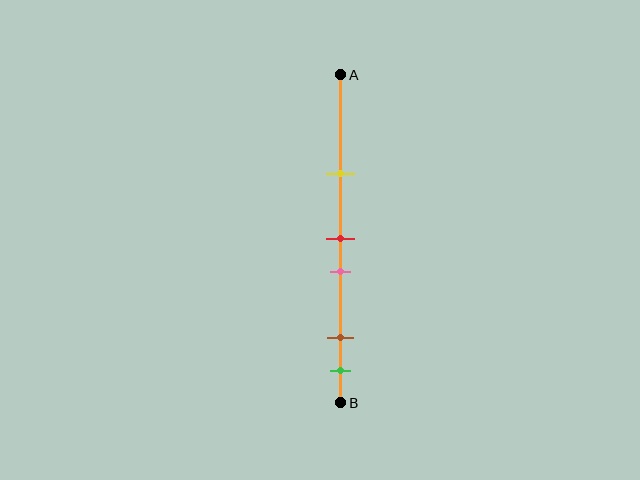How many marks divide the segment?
There are 5 marks dividing the segment.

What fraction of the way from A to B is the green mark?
The green mark is approximately 90% (0.9) of the way from A to B.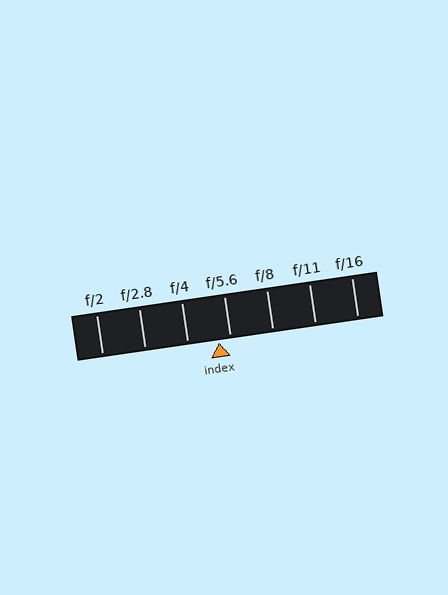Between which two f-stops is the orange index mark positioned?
The index mark is between f/4 and f/5.6.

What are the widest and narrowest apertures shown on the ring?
The widest aperture shown is f/2 and the narrowest is f/16.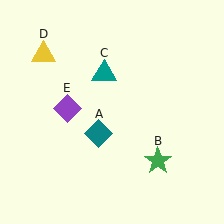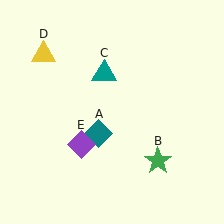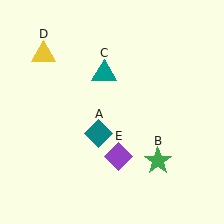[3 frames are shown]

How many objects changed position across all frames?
1 object changed position: purple diamond (object E).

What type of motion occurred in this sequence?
The purple diamond (object E) rotated counterclockwise around the center of the scene.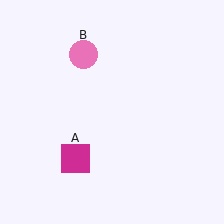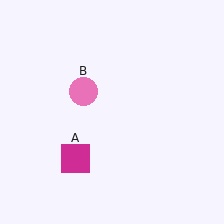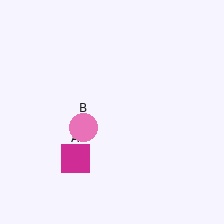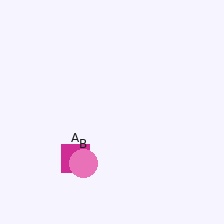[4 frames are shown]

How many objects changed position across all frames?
1 object changed position: pink circle (object B).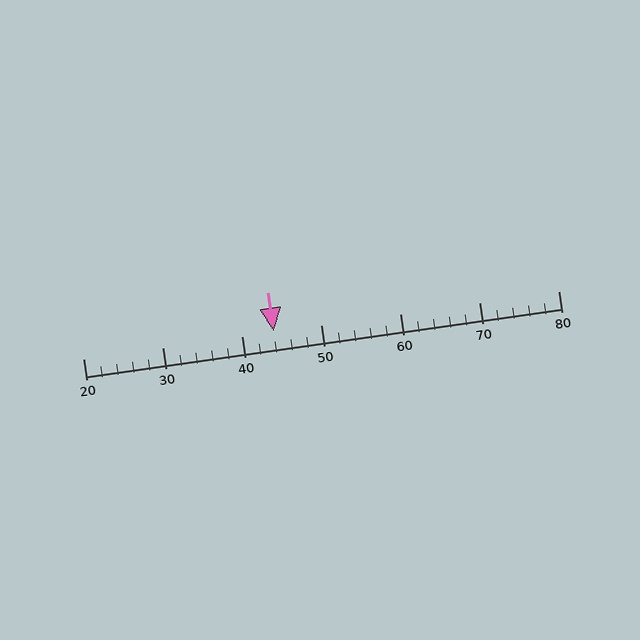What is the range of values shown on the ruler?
The ruler shows values from 20 to 80.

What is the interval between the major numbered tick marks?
The major tick marks are spaced 10 units apart.